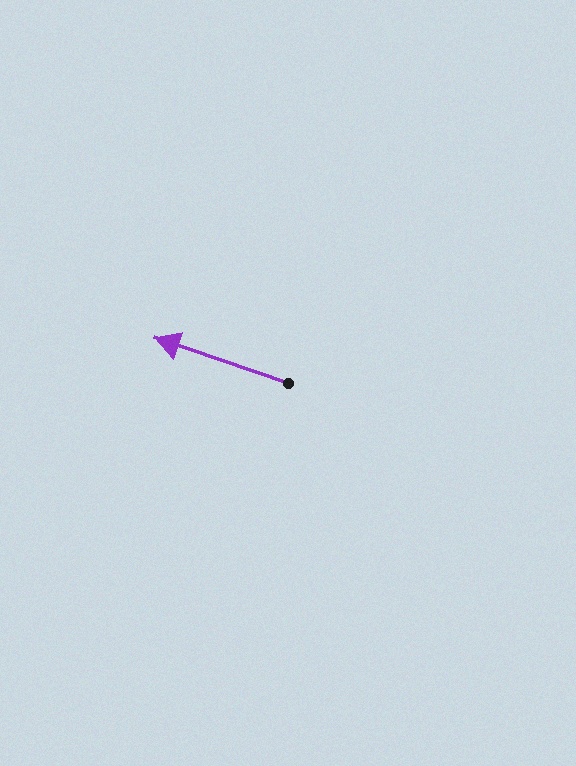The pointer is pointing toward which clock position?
Roughly 10 o'clock.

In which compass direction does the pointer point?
West.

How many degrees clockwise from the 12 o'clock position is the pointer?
Approximately 289 degrees.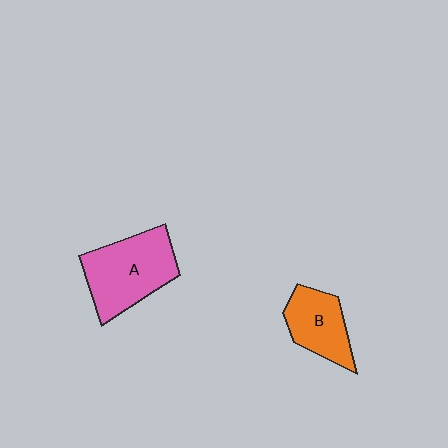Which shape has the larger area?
Shape A (pink).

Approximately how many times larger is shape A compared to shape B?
Approximately 1.5 times.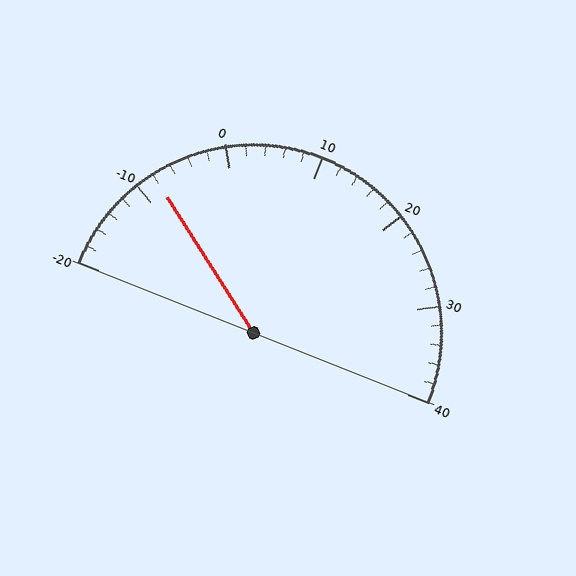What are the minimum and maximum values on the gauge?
The gauge ranges from -20 to 40.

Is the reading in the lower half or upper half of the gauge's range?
The reading is in the lower half of the range (-20 to 40).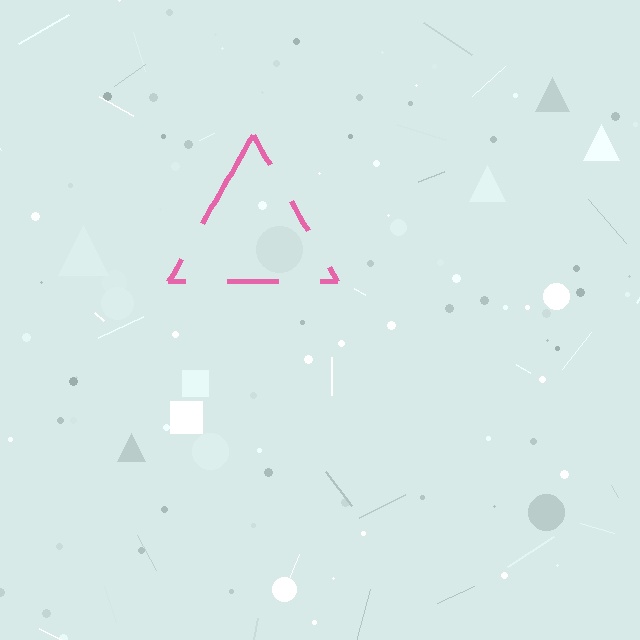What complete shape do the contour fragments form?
The contour fragments form a triangle.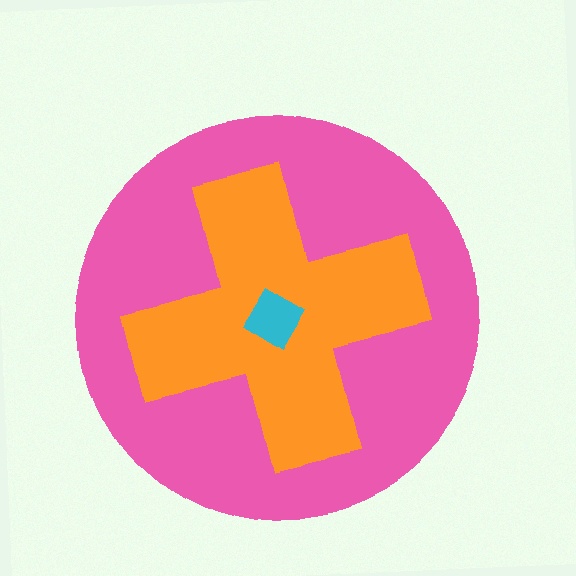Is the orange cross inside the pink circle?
Yes.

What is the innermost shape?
The cyan diamond.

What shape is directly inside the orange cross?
The cyan diamond.